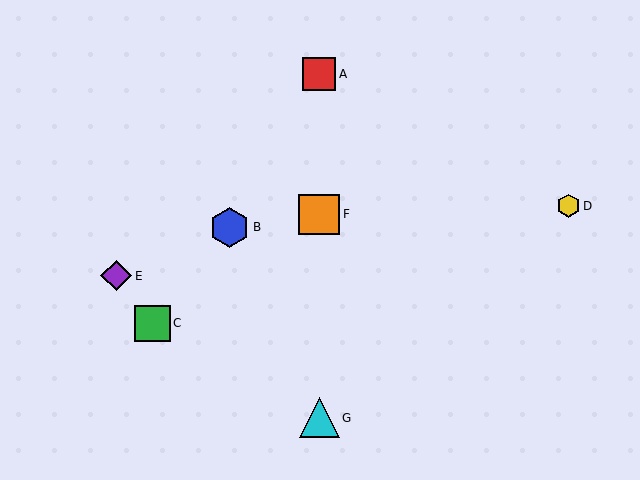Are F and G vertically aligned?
Yes, both are at x≈319.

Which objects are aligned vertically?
Objects A, F, G are aligned vertically.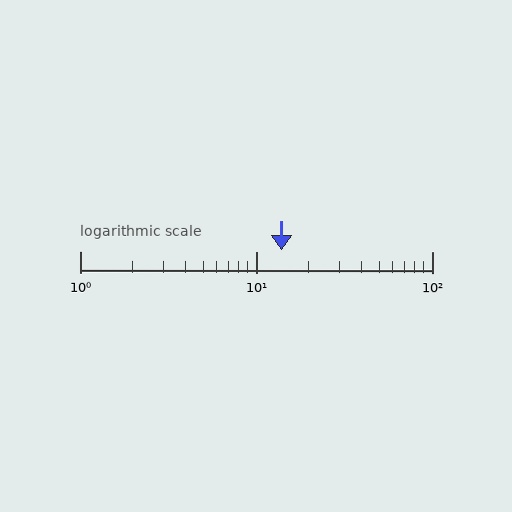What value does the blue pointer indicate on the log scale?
The pointer indicates approximately 14.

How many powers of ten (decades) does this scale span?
The scale spans 2 decades, from 1 to 100.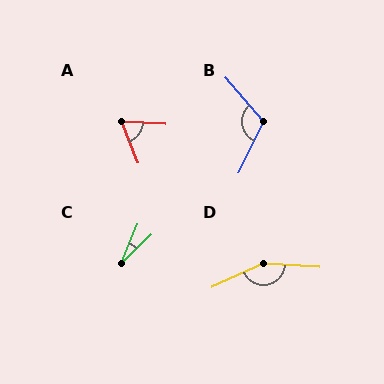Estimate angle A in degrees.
Approximately 65 degrees.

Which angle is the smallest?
C, at approximately 23 degrees.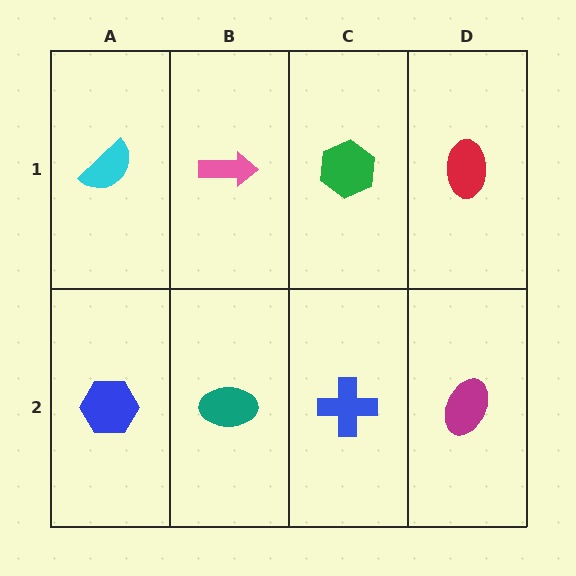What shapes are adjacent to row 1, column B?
A teal ellipse (row 2, column B), a cyan semicircle (row 1, column A), a green hexagon (row 1, column C).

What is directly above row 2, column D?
A red ellipse.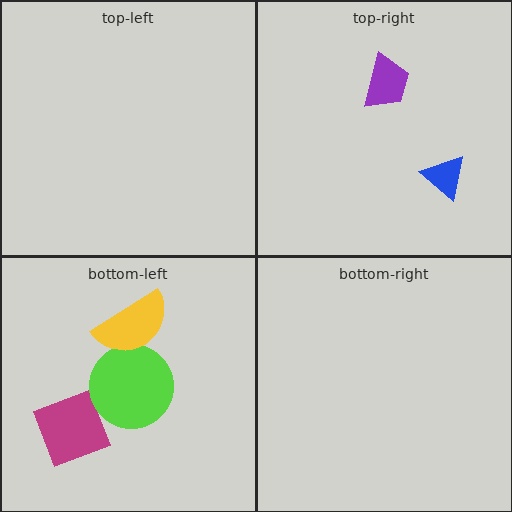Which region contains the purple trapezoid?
The top-right region.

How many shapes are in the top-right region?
2.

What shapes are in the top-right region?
The blue triangle, the purple trapezoid.